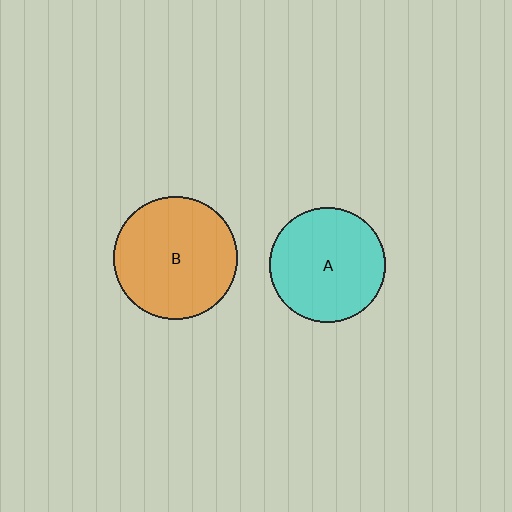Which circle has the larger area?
Circle B (orange).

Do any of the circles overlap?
No, none of the circles overlap.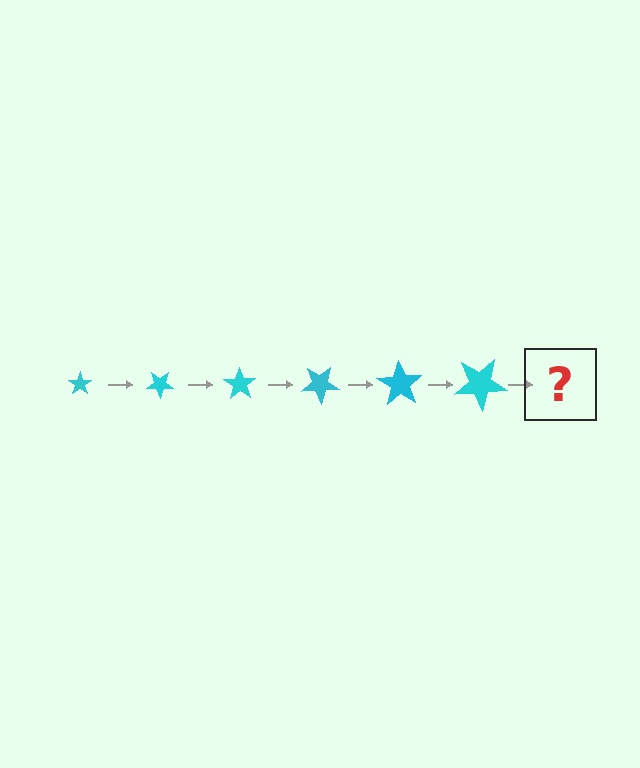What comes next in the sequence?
The next element should be a star, larger than the previous one and rotated 210 degrees from the start.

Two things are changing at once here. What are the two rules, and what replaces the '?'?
The two rules are that the star grows larger each step and it rotates 35 degrees each step. The '?' should be a star, larger than the previous one and rotated 210 degrees from the start.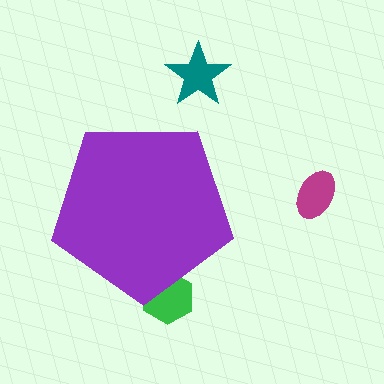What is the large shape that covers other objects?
A purple pentagon.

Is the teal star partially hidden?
No, the teal star is fully visible.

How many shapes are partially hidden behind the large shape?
1 shape is partially hidden.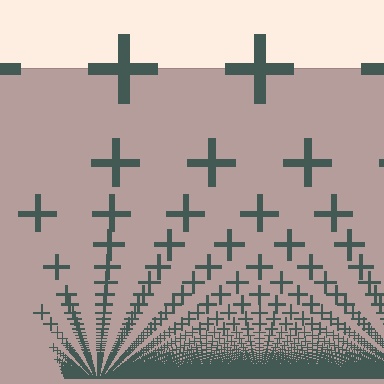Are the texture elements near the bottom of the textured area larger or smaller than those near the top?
Smaller. The gradient is inverted — elements near the bottom are smaller and denser.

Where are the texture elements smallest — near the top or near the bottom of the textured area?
Near the bottom.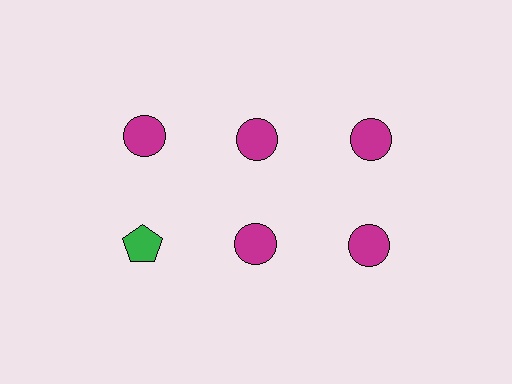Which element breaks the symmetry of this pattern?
The green pentagon in the second row, leftmost column breaks the symmetry. All other shapes are magenta circles.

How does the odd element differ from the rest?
It differs in both color (green instead of magenta) and shape (pentagon instead of circle).